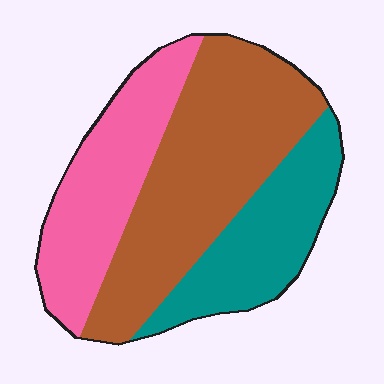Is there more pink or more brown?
Brown.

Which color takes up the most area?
Brown, at roughly 45%.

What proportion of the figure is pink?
Pink takes up about one quarter (1/4) of the figure.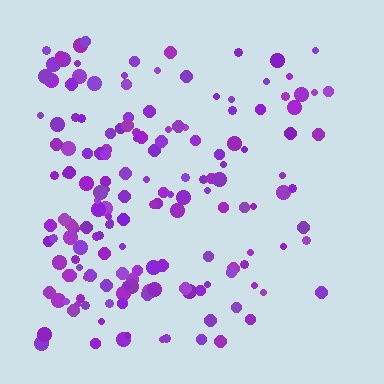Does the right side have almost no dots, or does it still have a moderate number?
Still a moderate number, just noticeably fewer than the left.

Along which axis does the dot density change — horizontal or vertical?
Horizontal.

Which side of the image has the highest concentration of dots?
The left.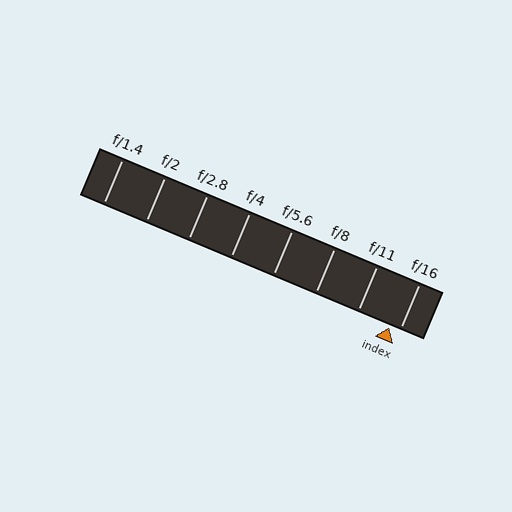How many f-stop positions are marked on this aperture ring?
There are 8 f-stop positions marked.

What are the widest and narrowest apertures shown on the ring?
The widest aperture shown is f/1.4 and the narrowest is f/16.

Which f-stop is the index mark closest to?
The index mark is closest to f/16.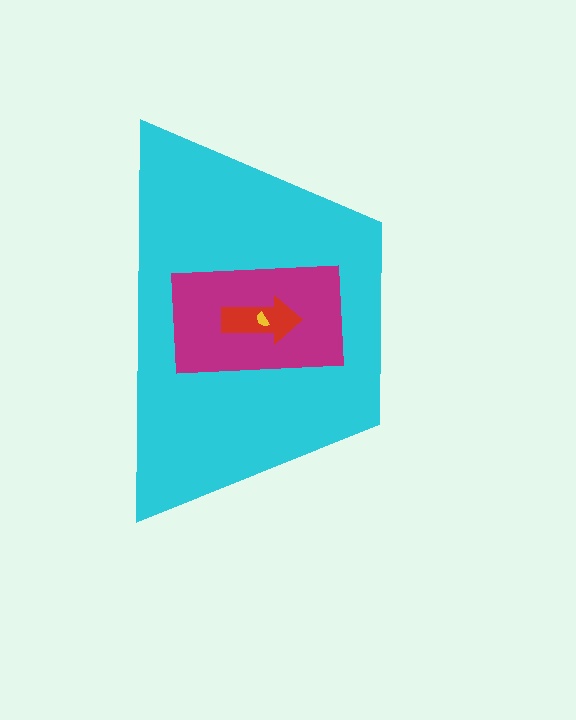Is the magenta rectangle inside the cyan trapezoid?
Yes.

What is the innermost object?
The yellow semicircle.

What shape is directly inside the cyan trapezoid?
The magenta rectangle.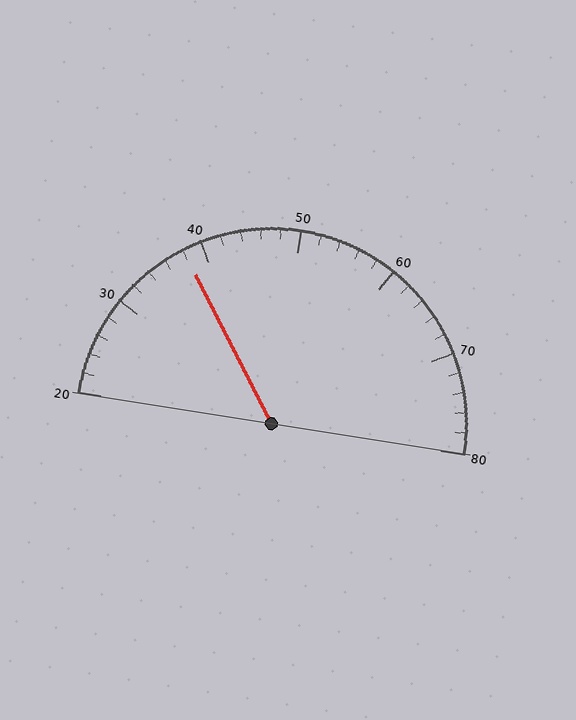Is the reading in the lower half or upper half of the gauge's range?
The reading is in the lower half of the range (20 to 80).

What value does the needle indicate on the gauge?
The needle indicates approximately 38.